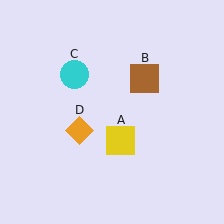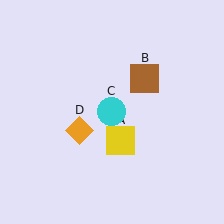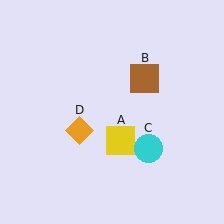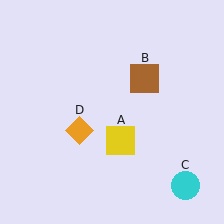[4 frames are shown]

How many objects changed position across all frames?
1 object changed position: cyan circle (object C).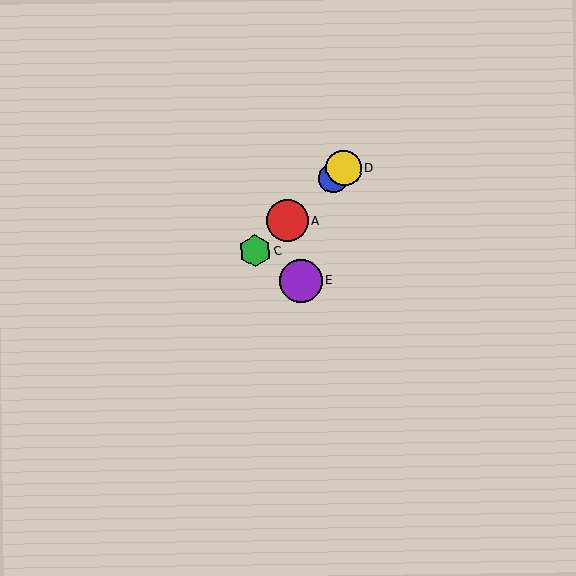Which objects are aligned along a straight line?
Objects A, B, C, D are aligned along a straight line.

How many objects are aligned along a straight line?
4 objects (A, B, C, D) are aligned along a straight line.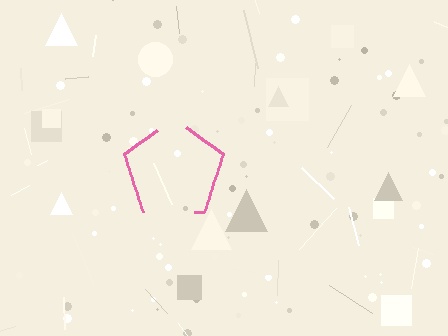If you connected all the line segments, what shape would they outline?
They would outline a pentagon.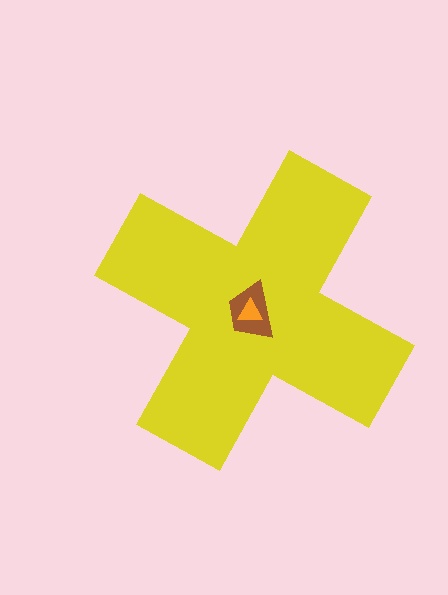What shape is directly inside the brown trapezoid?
The orange triangle.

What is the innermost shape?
The orange triangle.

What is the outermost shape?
The yellow cross.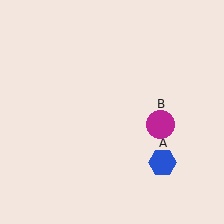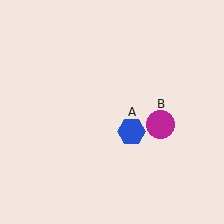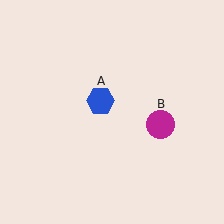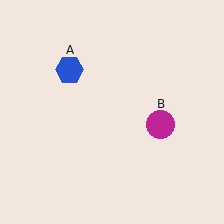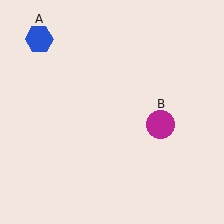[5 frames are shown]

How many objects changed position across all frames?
1 object changed position: blue hexagon (object A).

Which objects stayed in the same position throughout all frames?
Magenta circle (object B) remained stationary.